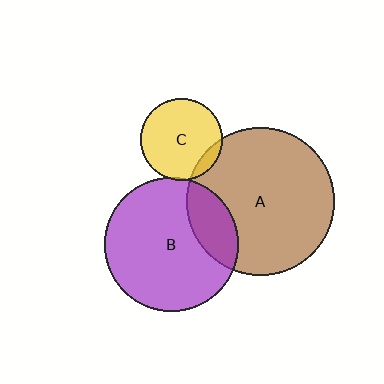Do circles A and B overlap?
Yes.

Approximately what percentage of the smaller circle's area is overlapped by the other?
Approximately 20%.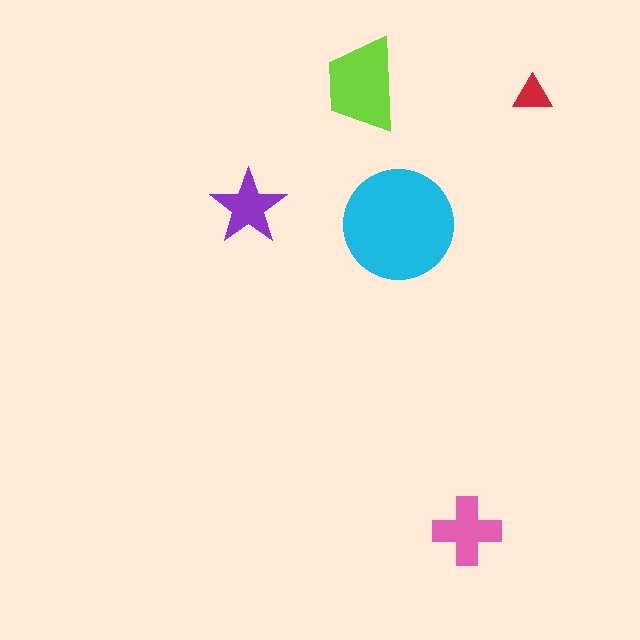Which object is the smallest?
The red triangle.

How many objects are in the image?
There are 5 objects in the image.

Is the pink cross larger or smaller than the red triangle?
Larger.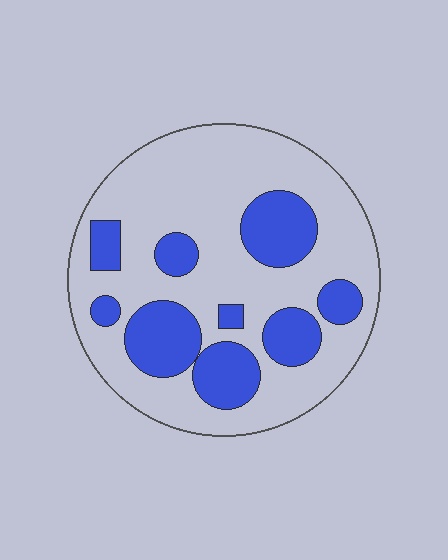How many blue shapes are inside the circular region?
9.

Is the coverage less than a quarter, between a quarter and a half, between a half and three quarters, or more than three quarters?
Between a quarter and a half.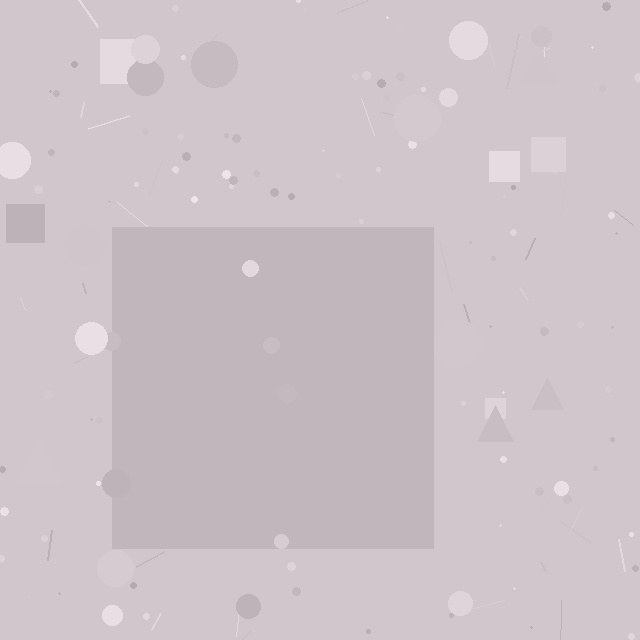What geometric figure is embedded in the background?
A square is embedded in the background.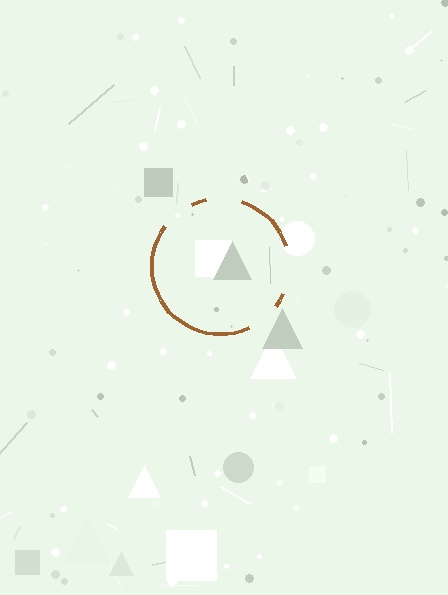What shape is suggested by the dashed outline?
The dashed outline suggests a circle.